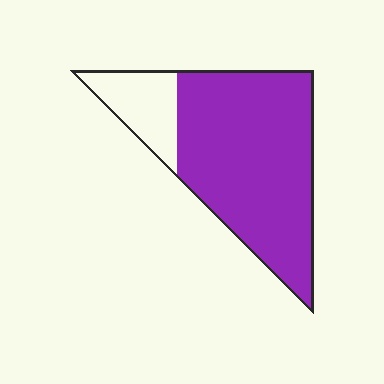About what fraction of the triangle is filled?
About four fifths (4/5).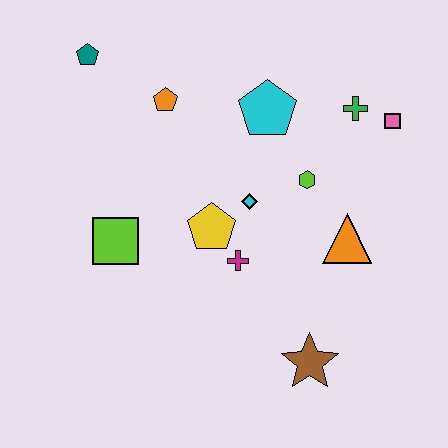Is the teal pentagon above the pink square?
Yes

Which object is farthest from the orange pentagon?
The brown star is farthest from the orange pentagon.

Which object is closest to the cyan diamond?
The yellow pentagon is closest to the cyan diamond.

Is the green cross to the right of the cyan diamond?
Yes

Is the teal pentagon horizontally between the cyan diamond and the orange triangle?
No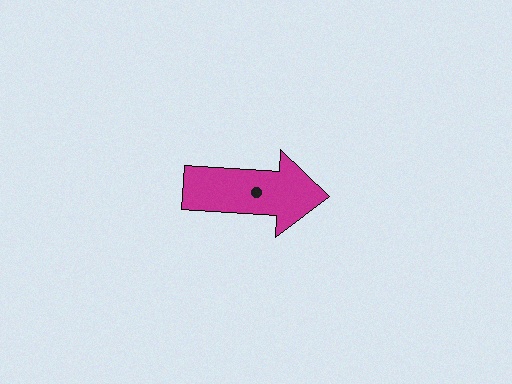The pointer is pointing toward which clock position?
Roughly 3 o'clock.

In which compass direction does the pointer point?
East.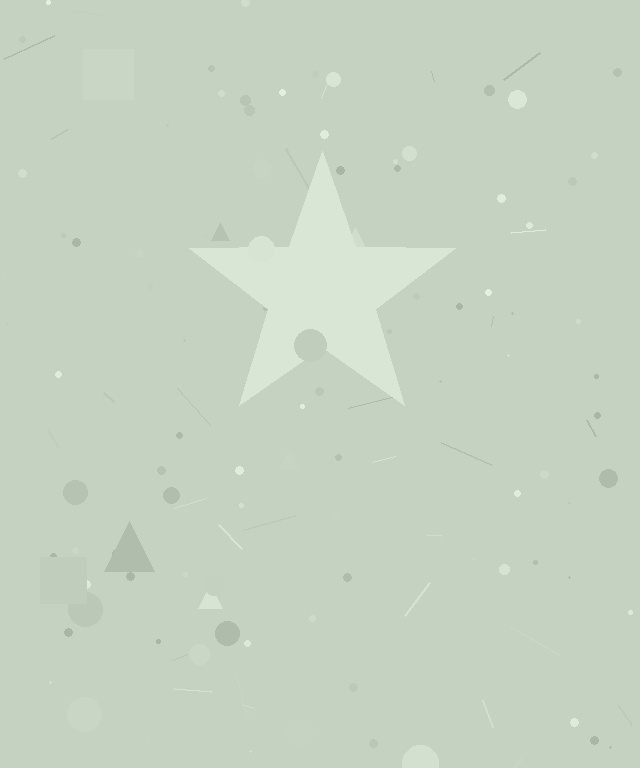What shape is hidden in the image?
A star is hidden in the image.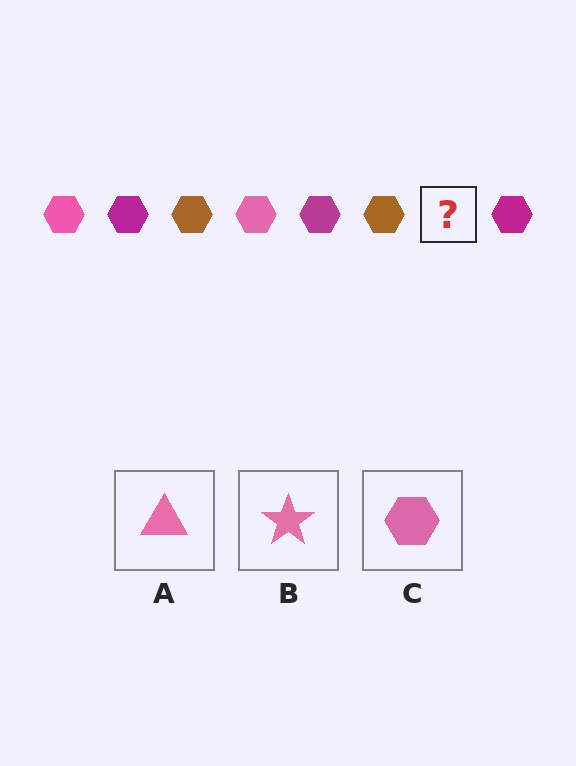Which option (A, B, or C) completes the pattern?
C.